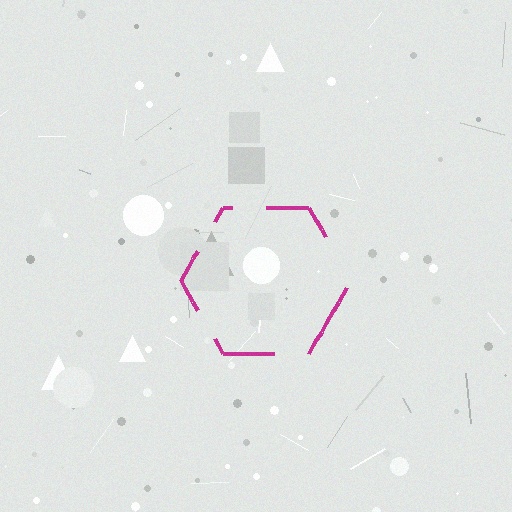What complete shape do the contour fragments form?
The contour fragments form a hexagon.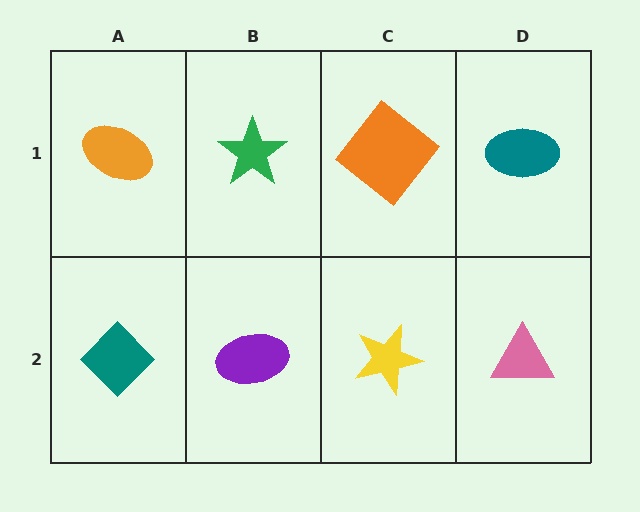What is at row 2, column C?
A yellow star.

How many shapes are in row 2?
4 shapes.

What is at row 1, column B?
A green star.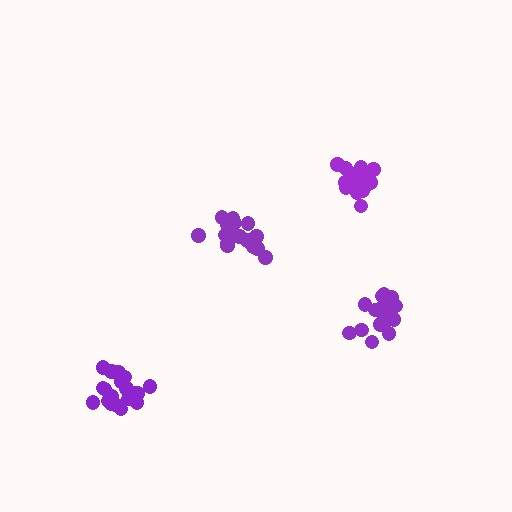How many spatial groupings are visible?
There are 4 spatial groupings.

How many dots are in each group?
Group 1: 17 dots, Group 2: 17 dots, Group 3: 17 dots, Group 4: 19 dots (70 total).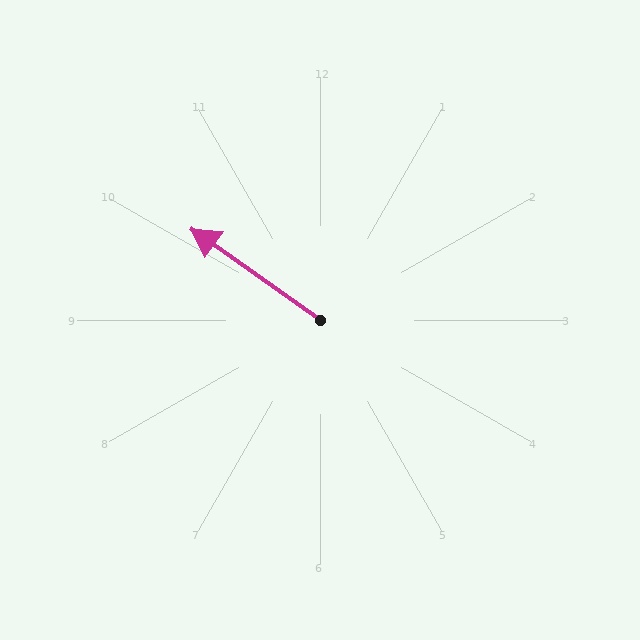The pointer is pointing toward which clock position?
Roughly 10 o'clock.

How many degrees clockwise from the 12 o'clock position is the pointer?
Approximately 305 degrees.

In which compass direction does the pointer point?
Northwest.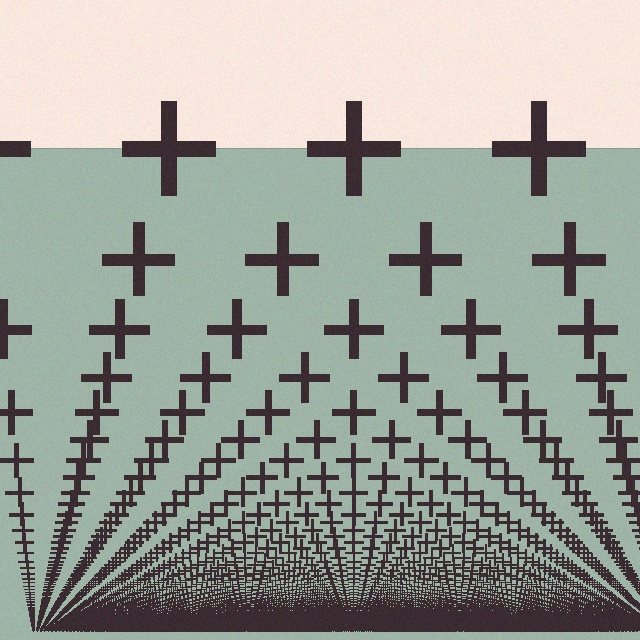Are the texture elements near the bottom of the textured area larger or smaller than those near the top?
Smaller. The gradient is inverted — elements near the bottom are smaller and denser.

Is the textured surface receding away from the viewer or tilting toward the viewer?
The surface appears to tilt toward the viewer. Texture elements get larger and sparser toward the top.